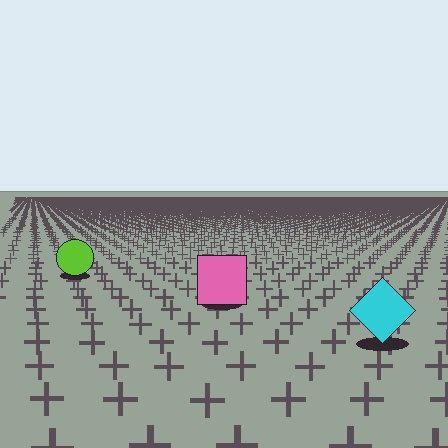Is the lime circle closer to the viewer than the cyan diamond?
No. The cyan diamond is closer — you can tell from the texture gradient: the ground texture is coarser near it.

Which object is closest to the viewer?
The cyan diamond is closest. The texture marks near it are larger and more spread out.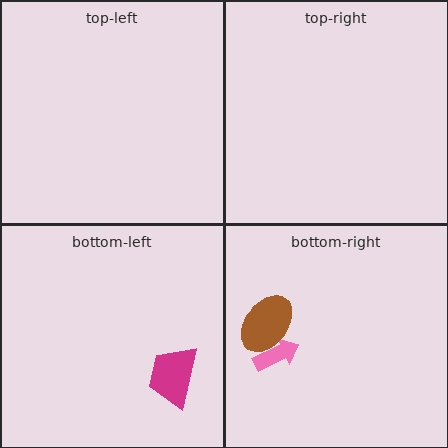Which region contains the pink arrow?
The bottom-right region.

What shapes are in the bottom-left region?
The magenta trapezoid.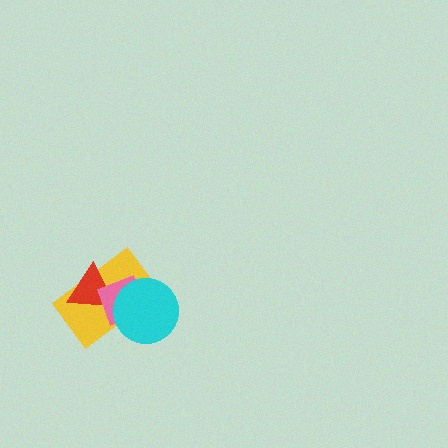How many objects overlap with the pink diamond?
3 objects overlap with the pink diamond.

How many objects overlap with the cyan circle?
2 objects overlap with the cyan circle.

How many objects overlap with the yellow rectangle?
3 objects overlap with the yellow rectangle.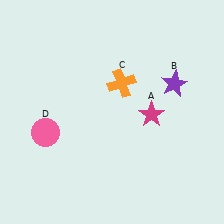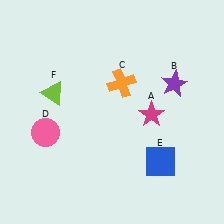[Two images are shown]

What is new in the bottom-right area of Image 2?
A blue square (E) was added in the bottom-right area of Image 2.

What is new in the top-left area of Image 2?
A lime triangle (F) was added in the top-left area of Image 2.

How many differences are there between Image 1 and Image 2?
There are 2 differences between the two images.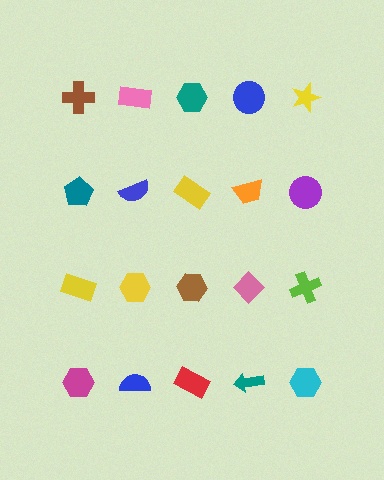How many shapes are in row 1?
5 shapes.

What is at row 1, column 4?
A blue circle.